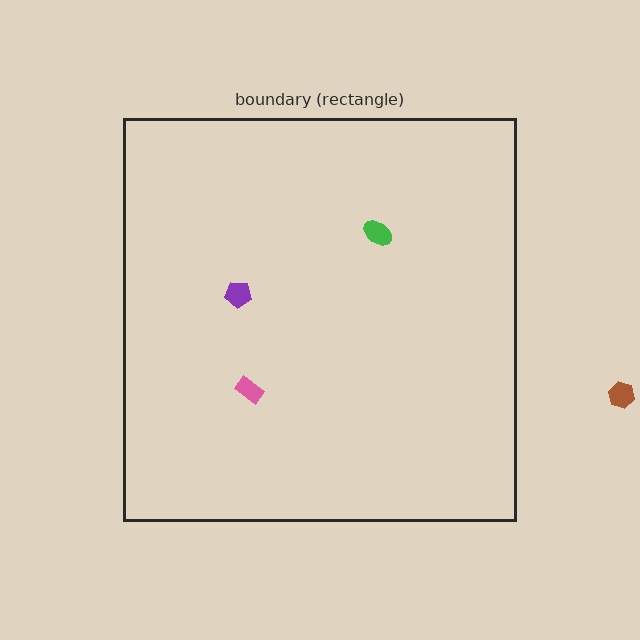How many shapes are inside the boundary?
3 inside, 1 outside.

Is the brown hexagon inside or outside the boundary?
Outside.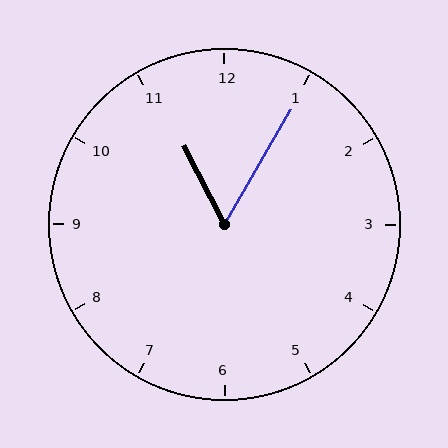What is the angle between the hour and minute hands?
Approximately 58 degrees.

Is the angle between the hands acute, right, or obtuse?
It is acute.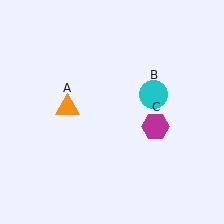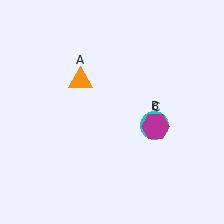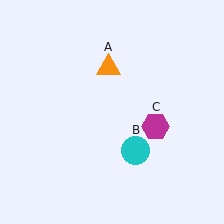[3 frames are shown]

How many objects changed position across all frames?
2 objects changed position: orange triangle (object A), cyan circle (object B).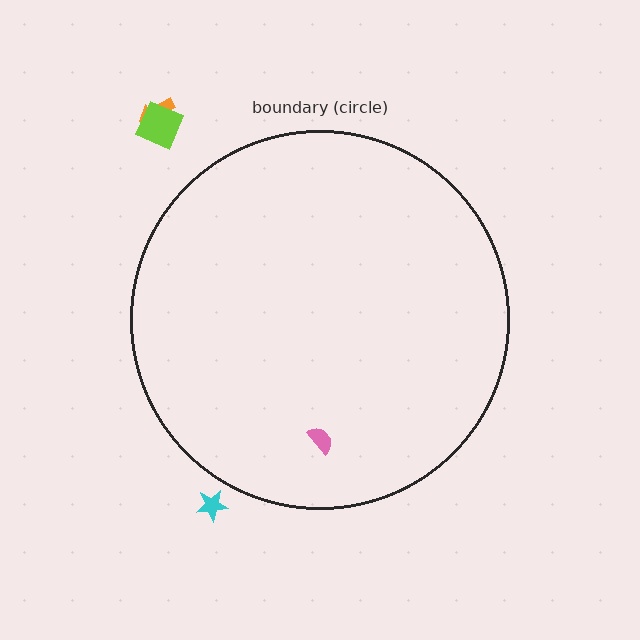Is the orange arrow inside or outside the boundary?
Outside.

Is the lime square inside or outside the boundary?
Outside.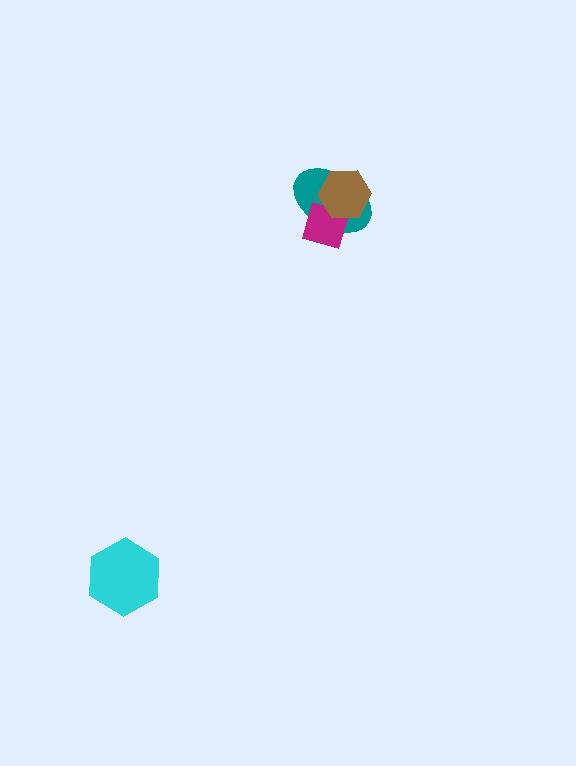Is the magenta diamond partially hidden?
Yes, it is partially covered by another shape.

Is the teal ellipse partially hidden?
Yes, it is partially covered by another shape.